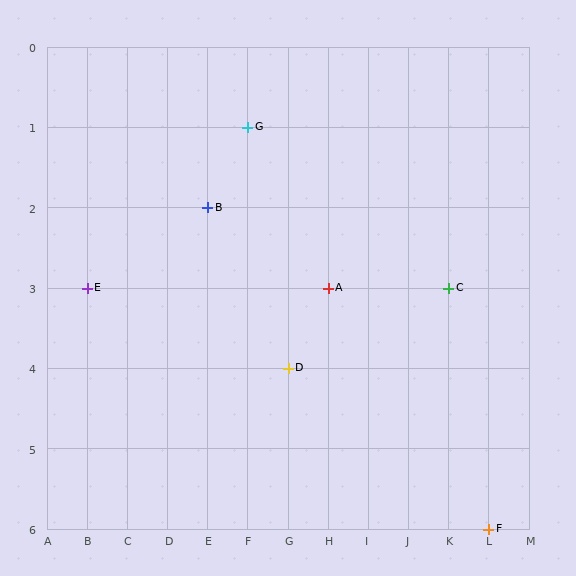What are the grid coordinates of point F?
Point F is at grid coordinates (L, 6).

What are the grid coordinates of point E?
Point E is at grid coordinates (B, 3).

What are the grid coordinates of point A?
Point A is at grid coordinates (H, 3).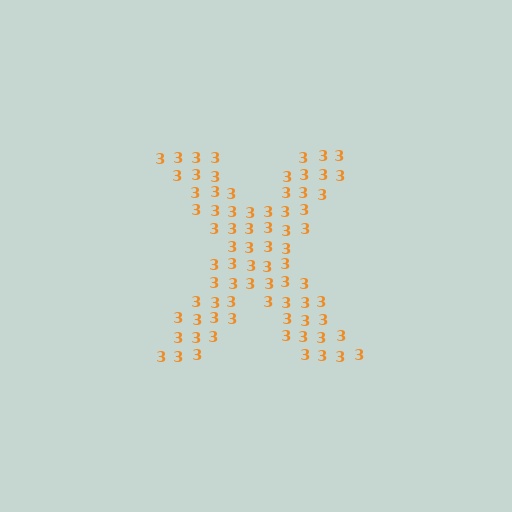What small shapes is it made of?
It is made of small digit 3's.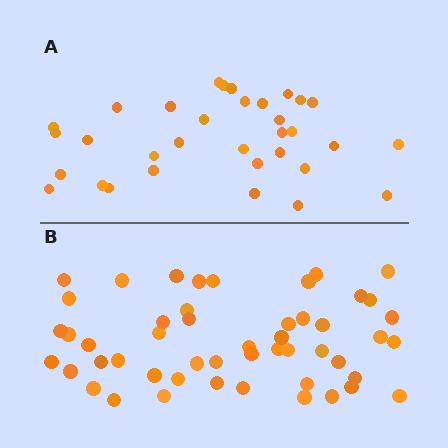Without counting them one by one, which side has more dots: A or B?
Region B (the bottom region) has more dots.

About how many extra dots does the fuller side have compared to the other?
Region B has approximately 15 more dots than region A.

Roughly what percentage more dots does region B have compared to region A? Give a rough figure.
About 50% more.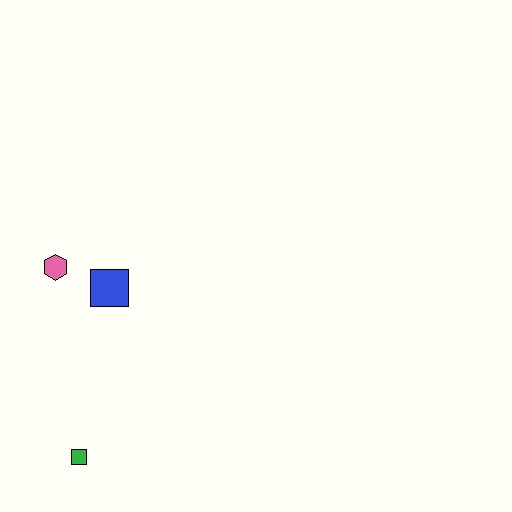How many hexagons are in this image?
There is 1 hexagon.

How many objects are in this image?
There are 3 objects.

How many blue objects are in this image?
There is 1 blue object.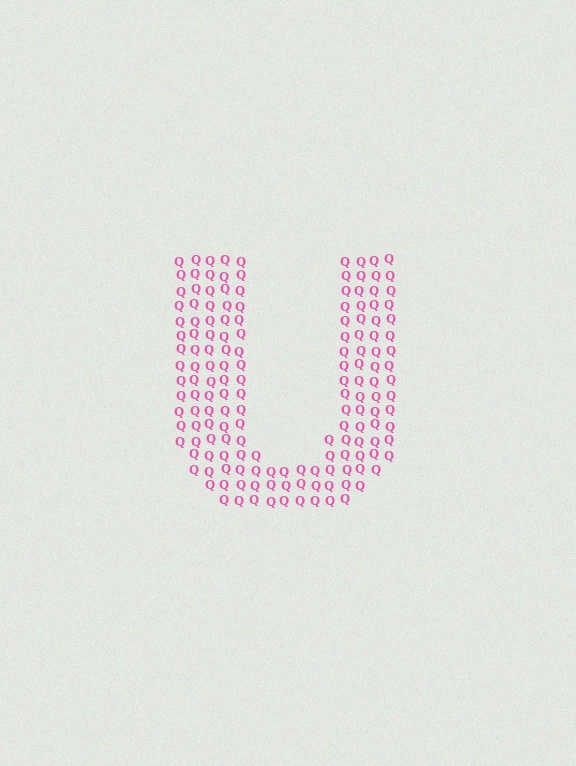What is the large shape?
The large shape is the letter U.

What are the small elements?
The small elements are letter Q's.